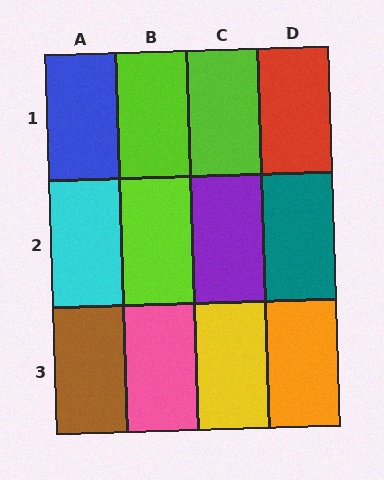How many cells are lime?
3 cells are lime.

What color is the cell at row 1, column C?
Lime.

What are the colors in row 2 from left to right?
Cyan, lime, purple, teal.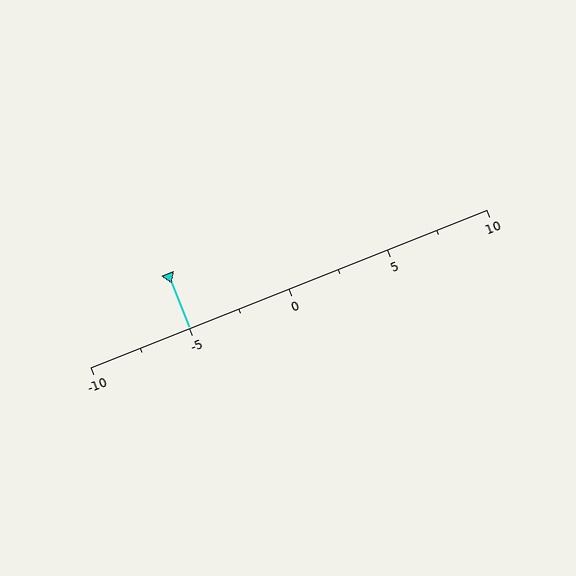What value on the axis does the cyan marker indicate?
The marker indicates approximately -5.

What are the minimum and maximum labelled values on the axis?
The axis runs from -10 to 10.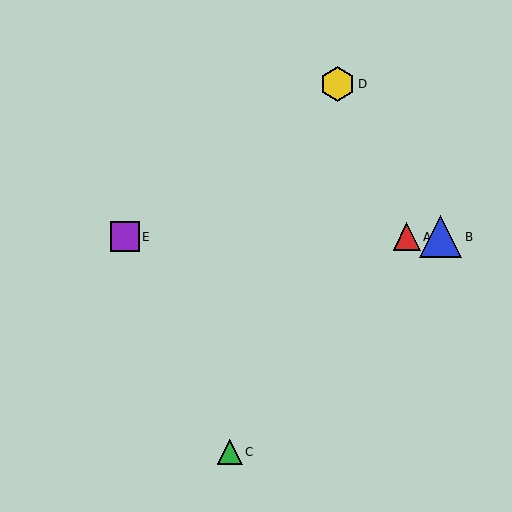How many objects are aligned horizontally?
3 objects (A, B, E) are aligned horizontally.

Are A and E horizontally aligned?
Yes, both are at y≈237.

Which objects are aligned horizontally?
Objects A, B, E are aligned horizontally.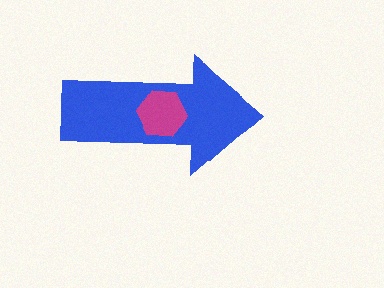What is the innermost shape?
The magenta hexagon.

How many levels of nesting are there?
2.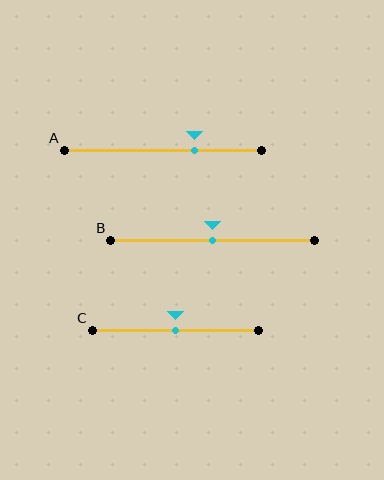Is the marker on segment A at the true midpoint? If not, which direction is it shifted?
No, the marker on segment A is shifted to the right by about 16% of the segment length.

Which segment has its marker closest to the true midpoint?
Segment B has its marker closest to the true midpoint.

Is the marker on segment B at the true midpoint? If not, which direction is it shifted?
Yes, the marker on segment B is at the true midpoint.